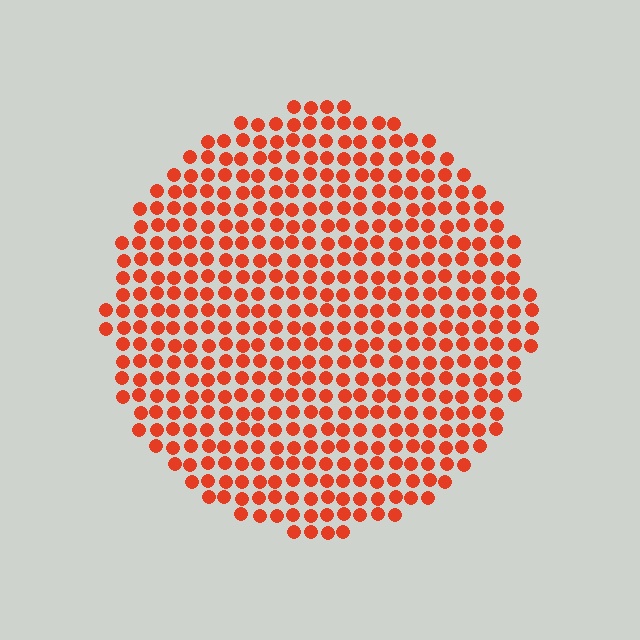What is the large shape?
The large shape is a circle.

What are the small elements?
The small elements are circles.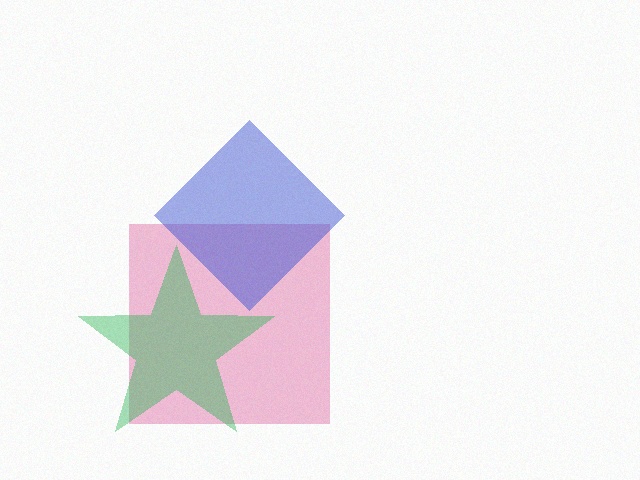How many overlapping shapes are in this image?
There are 3 overlapping shapes in the image.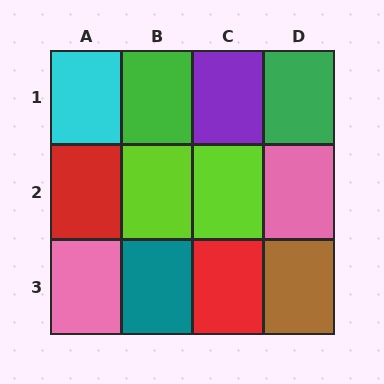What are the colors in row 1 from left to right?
Cyan, green, purple, green.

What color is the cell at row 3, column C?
Red.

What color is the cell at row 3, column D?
Brown.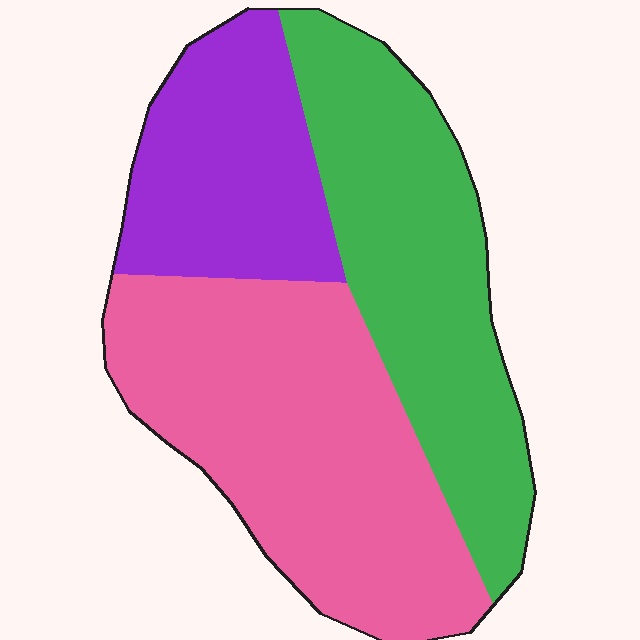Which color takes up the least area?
Purple, at roughly 25%.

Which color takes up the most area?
Pink, at roughly 45%.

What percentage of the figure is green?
Green covers 35% of the figure.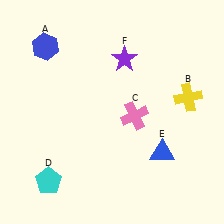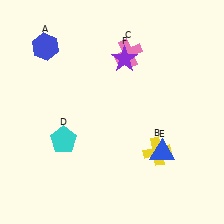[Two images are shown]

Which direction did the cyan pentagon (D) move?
The cyan pentagon (D) moved up.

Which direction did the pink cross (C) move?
The pink cross (C) moved up.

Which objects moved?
The objects that moved are: the yellow cross (B), the pink cross (C), the cyan pentagon (D).